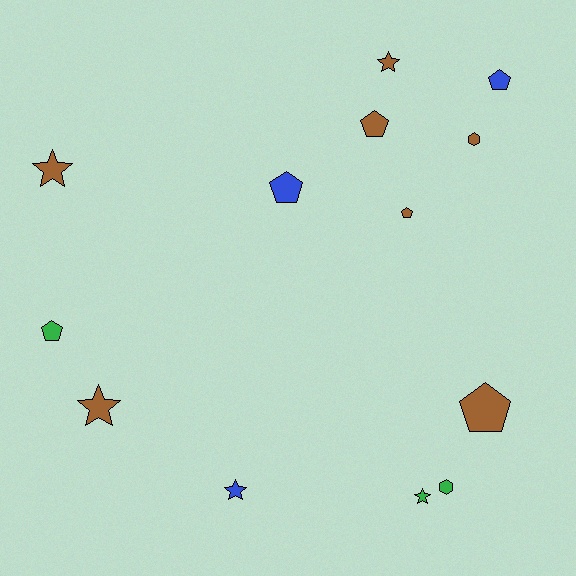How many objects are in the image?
There are 13 objects.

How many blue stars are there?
There is 1 blue star.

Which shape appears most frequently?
Pentagon, with 6 objects.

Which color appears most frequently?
Brown, with 7 objects.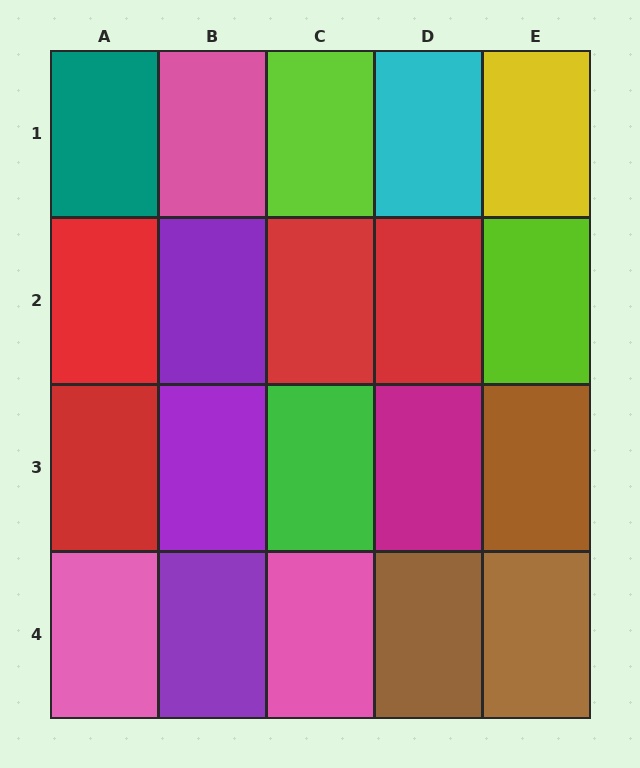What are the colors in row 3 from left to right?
Red, purple, green, magenta, brown.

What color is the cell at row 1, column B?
Pink.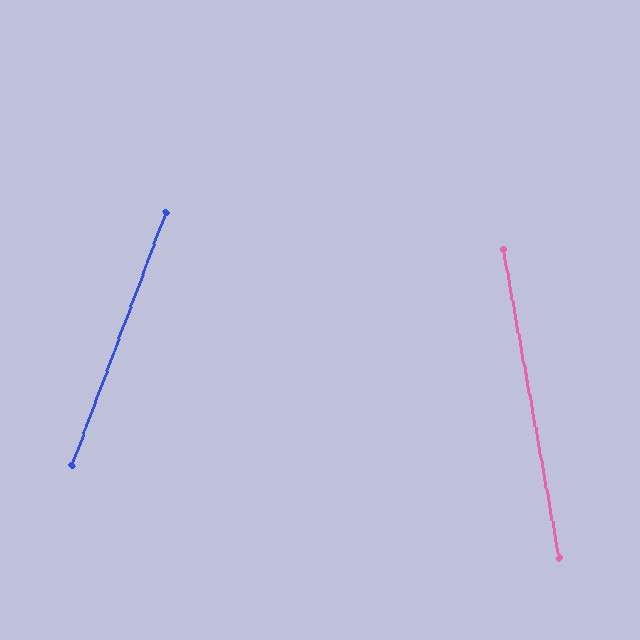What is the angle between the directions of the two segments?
Approximately 31 degrees.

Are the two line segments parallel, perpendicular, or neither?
Neither parallel nor perpendicular — they differ by about 31°.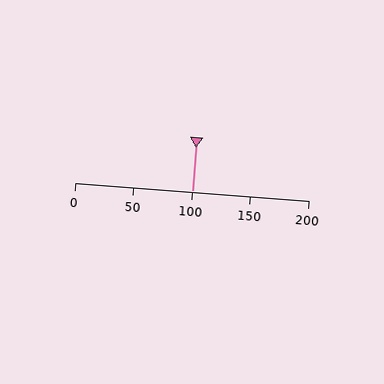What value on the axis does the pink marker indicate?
The marker indicates approximately 100.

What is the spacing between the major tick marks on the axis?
The major ticks are spaced 50 apart.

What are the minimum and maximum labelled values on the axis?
The axis runs from 0 to 200.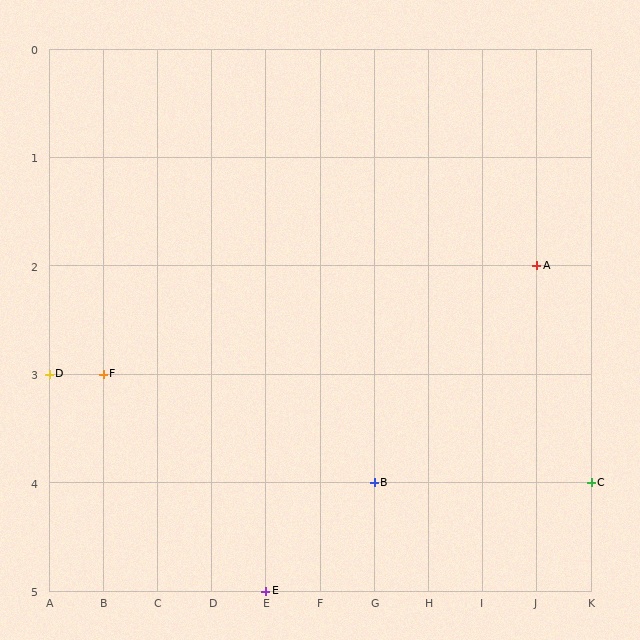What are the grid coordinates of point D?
Point D is at grid coordinates (A, 3).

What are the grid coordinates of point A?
Point A is at grid coordinates (J, 2).